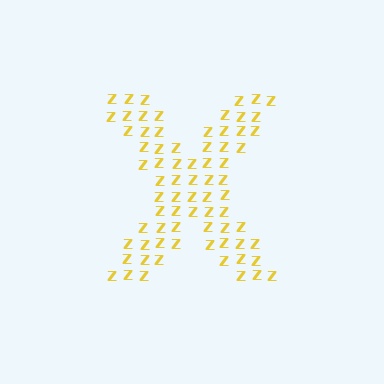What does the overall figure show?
The overall figure shows the letter X.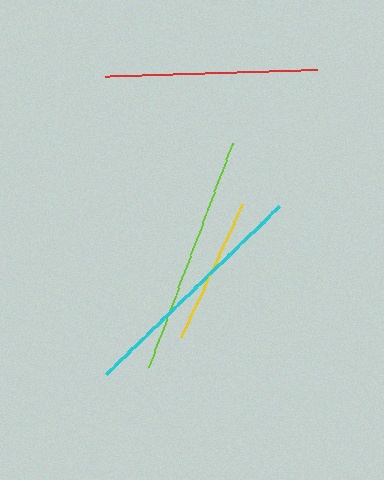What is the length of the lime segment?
The lime segment is approximately 240 pixels long.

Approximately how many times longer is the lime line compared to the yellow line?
The lime line is approximately 1.6 times the length of the yellow line.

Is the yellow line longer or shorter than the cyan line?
The cyan line is longer than the yellow line.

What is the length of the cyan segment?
The cyan segment is approximately 241 pixels long.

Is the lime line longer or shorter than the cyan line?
The cyan line is longer than the lime line.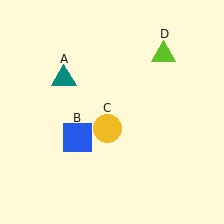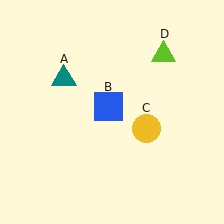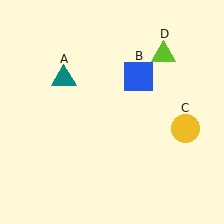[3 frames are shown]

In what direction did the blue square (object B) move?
The blue square (object B) moved up and to the right.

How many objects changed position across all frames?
2 objects changed position: blue square (object B), yellow circle (object C).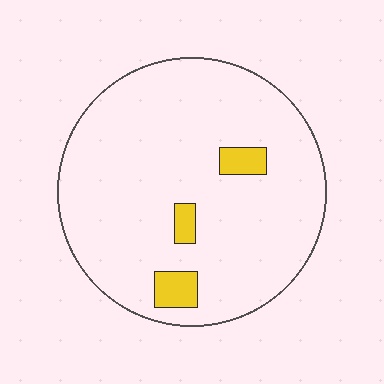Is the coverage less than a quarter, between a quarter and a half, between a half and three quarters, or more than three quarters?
Less than a quarter.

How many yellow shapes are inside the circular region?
3.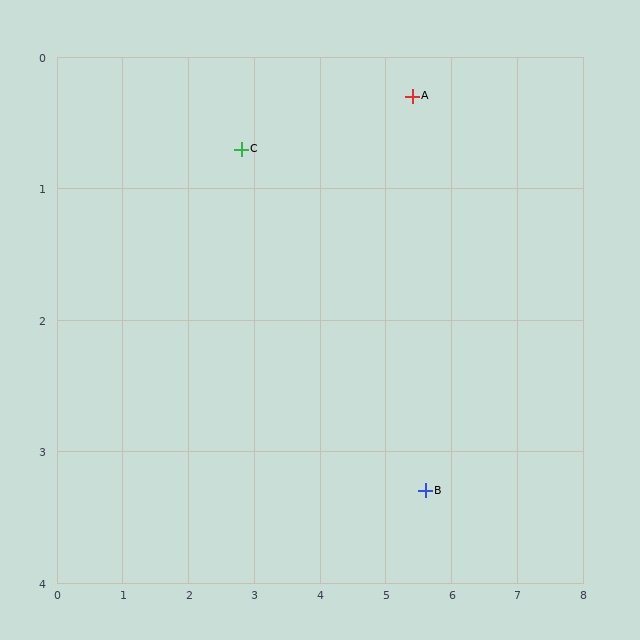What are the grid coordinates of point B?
Point B is at approximately (5.6, 3.3).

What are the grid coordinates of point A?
Point A is at approximately (5.4, 0.3).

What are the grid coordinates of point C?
Point C is at approximately (2.8, 0.7).